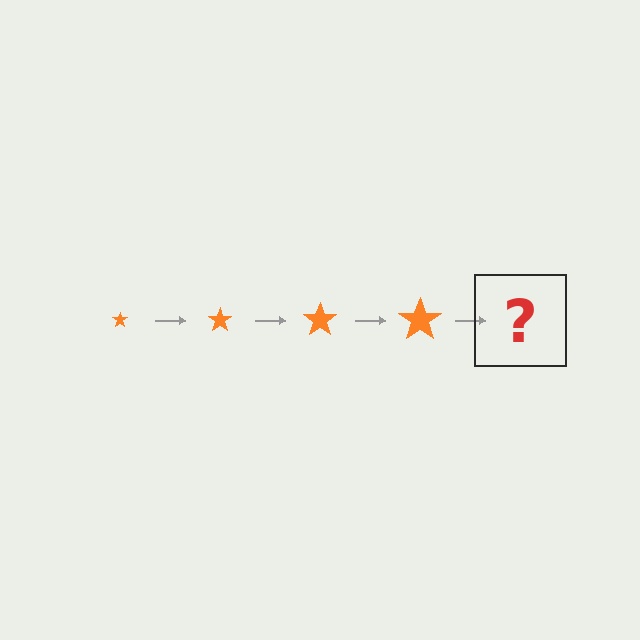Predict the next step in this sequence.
The next step is an orange star, larger than the previous one.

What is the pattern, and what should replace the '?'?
The pattern is that the star gets progressively larger each step. The '?' should be an orange star, larger than the previous one.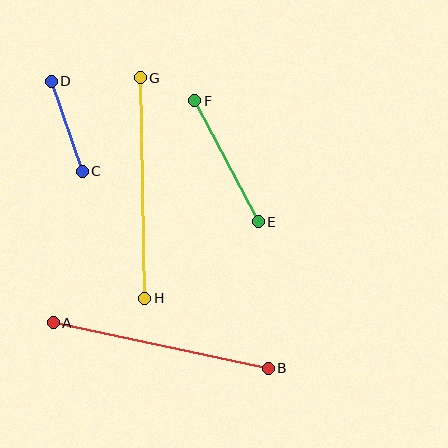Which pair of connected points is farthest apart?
Points G and H are farthest apart.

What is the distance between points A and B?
The distance is approximately 220 pixels.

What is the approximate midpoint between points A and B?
The midpoint is at approximately (161, 346) pixels.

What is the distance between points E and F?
The distance is approximately 137 pixels.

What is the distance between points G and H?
The distance is approximately 221 pixels.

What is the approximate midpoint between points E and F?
The midpoint is at approximately (227, 161) pixels.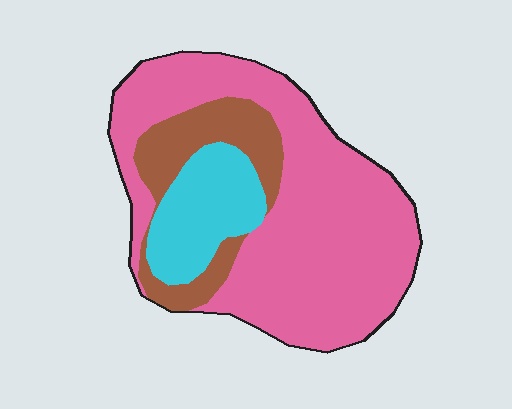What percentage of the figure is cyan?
Cyan covers around 15% of the figure.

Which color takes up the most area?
Pink, at roughly 65%.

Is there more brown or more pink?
Pink.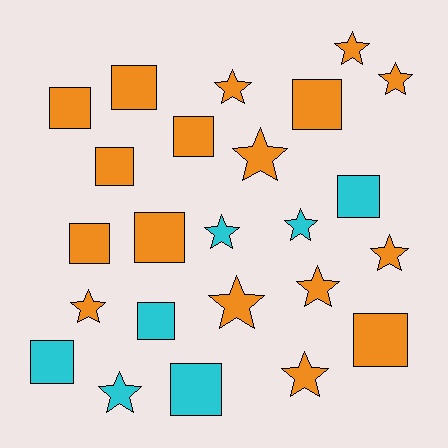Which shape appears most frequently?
Star, with 12 objects.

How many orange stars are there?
There are 9 orange stars.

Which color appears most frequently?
Orange, with 17 objects.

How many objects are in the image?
There are 24 objects.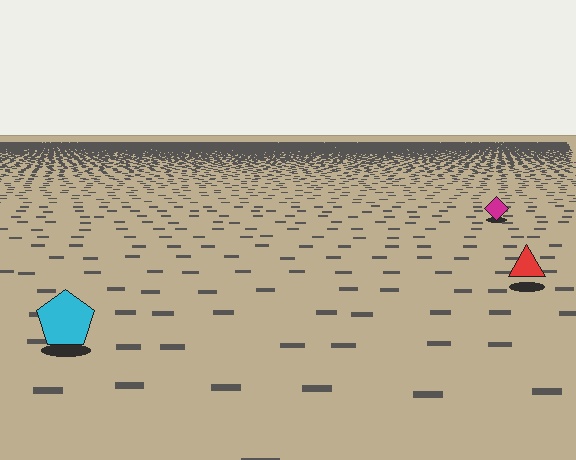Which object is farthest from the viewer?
The magenta diamond is farthest from the viewer. It appears smaller and the ground texture around it is denser.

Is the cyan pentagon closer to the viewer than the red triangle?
Yes. The cyan pentagon is closer — you can tell from the texture gradient: the ground texture is coarser near it.